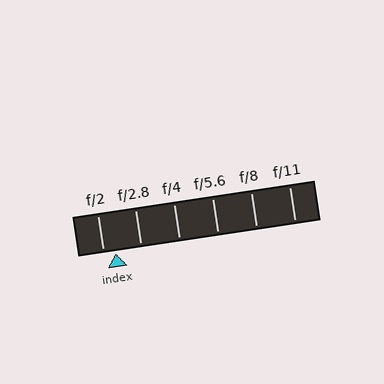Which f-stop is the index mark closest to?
The index mark is closest to f/2.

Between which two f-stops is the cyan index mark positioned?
The index mark is between f/2 and f/2.8.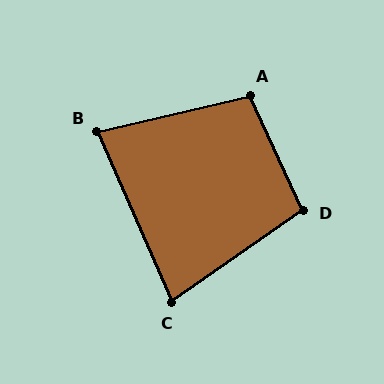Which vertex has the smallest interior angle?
C, at approximately 78 degrees.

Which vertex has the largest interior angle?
A, at approximately 102 degrees.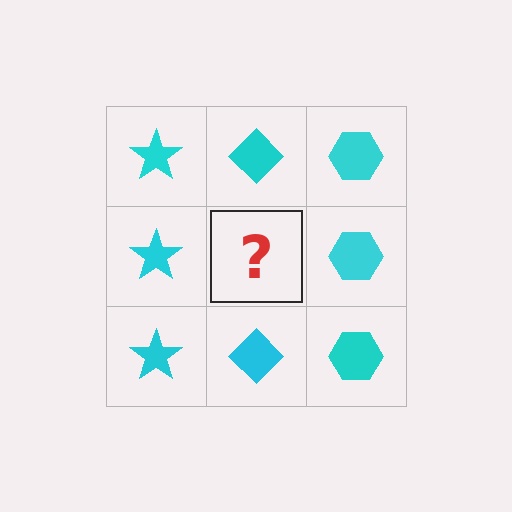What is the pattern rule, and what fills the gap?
The rule is that each column has a consistent shape. The gap should be filled with a cyan diamond.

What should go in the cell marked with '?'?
The missing cell should contain a cyan diamond.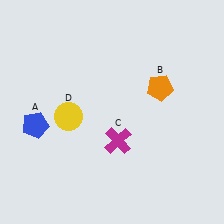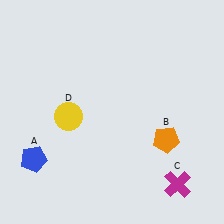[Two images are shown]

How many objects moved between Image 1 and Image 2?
3 objects moved between the two images.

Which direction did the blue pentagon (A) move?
The blue pentagon (A) moved down.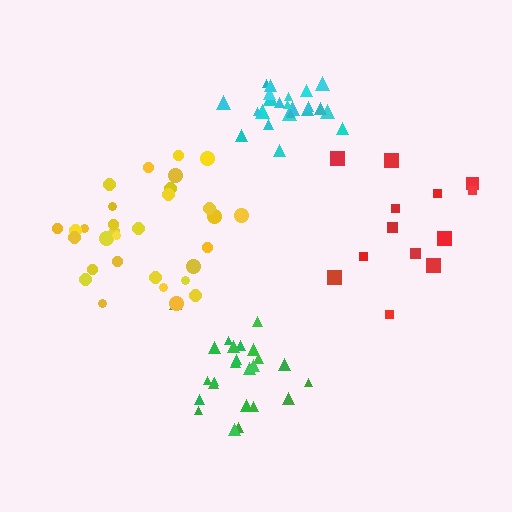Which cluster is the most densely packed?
Cyan.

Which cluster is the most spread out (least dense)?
Red.